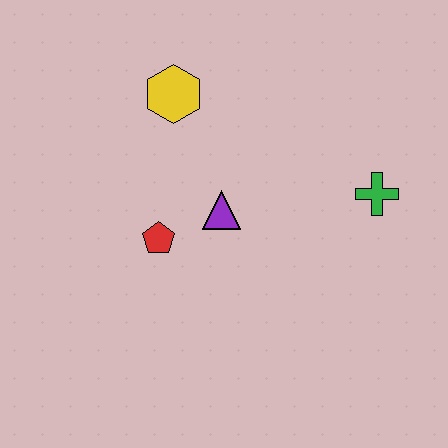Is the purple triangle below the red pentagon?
No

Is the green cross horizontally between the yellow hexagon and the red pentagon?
No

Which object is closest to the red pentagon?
The purple triangle is closest to the red pentagon.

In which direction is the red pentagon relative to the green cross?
The red pentagon is to the left of the green cross.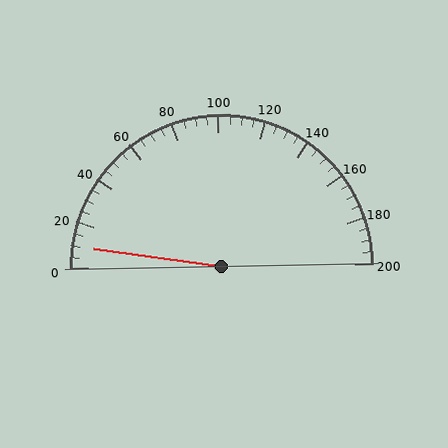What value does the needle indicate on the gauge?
The needle indicates approximately 10.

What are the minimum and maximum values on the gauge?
The gauge ranges from 0 to 200.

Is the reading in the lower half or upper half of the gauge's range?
The reading is in the lower half of the range (0 to 200).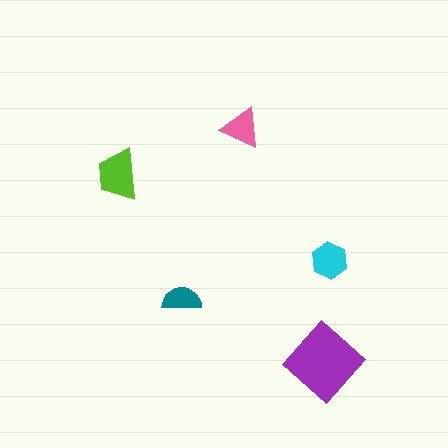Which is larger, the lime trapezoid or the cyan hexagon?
The lime trapezoid.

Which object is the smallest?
The teal semicircle.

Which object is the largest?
The purple diamond.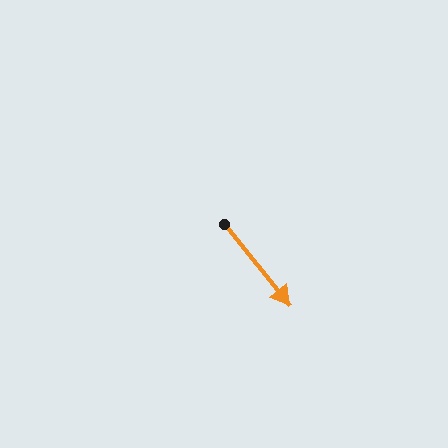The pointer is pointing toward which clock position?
Roughly 5 o'clock.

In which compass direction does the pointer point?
Southeast.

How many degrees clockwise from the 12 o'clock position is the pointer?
Approximately 141 degrees.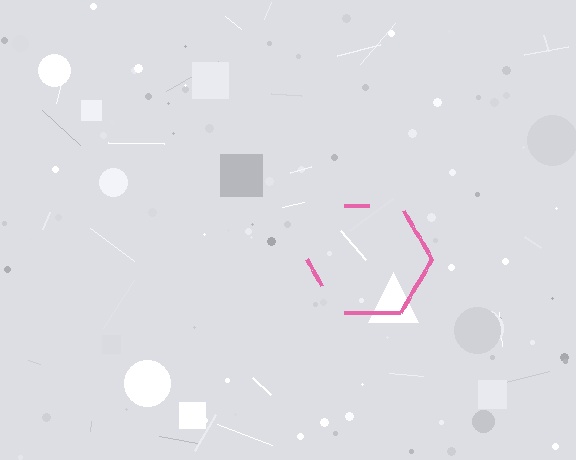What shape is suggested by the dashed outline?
The dashed outline suggests a hexagon.